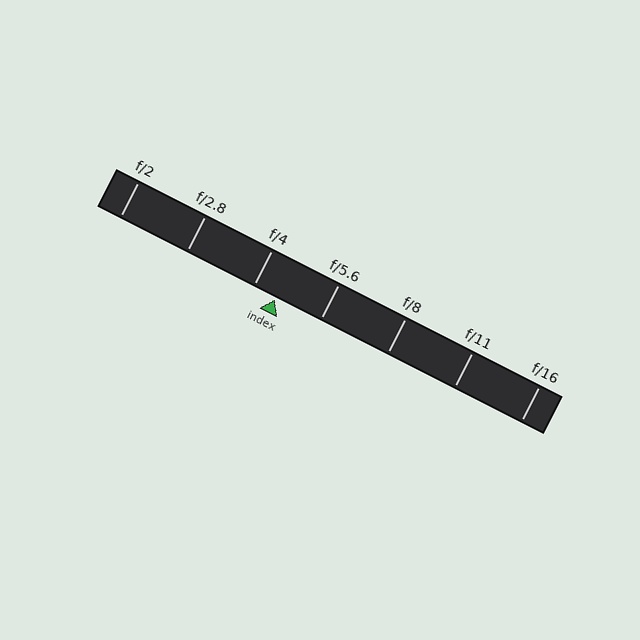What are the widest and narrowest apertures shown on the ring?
The widest aperture shown is f/2 and the narrowest is f/16.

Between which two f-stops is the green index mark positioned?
The index mark is between f/4 and f/5.6.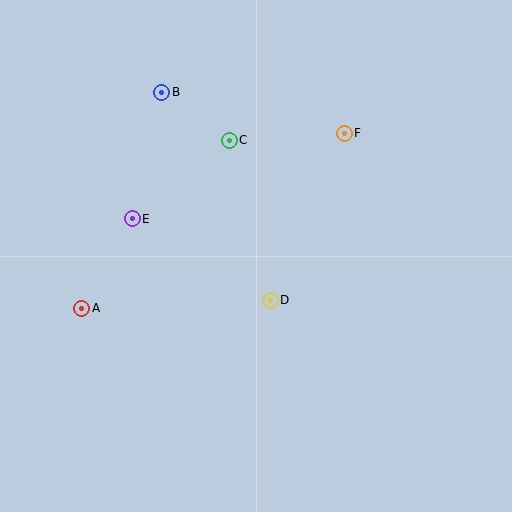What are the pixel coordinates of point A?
Point A is at (82, 308).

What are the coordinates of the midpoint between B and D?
The midpoint between B and D is at (216, 196).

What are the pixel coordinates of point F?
Point F is at (344, 133).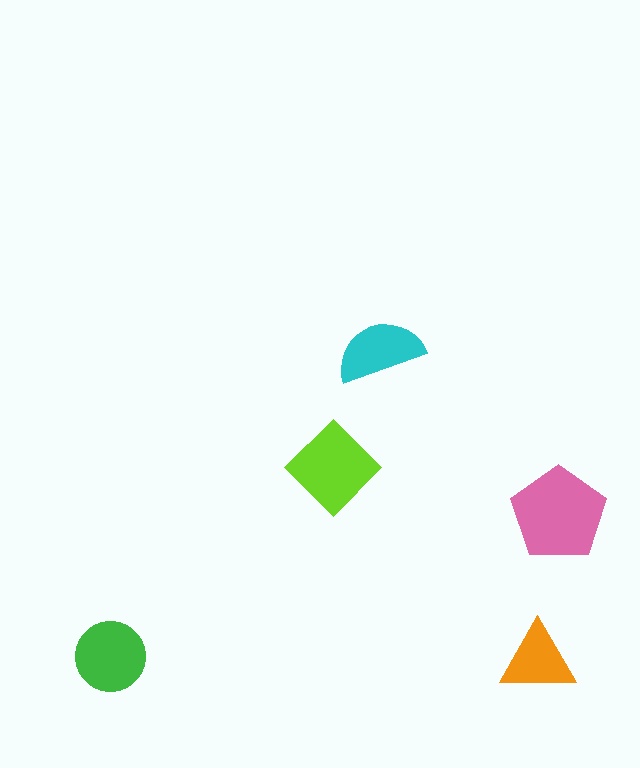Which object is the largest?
The pink pentagon.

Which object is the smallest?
The orange triangle.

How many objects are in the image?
There are 5 objects in the image.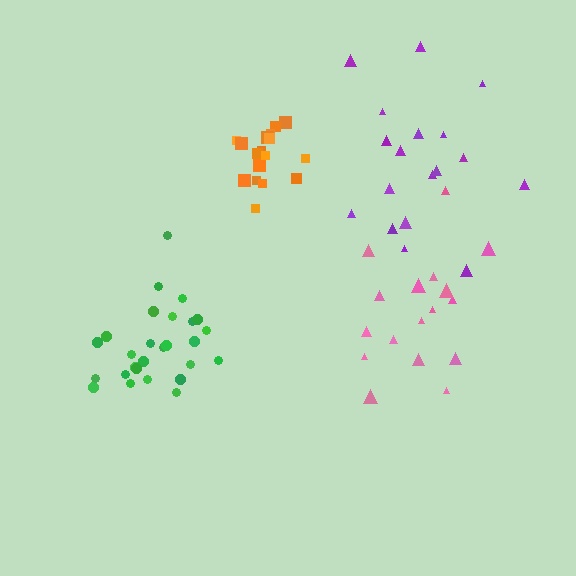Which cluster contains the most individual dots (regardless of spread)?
Green (27).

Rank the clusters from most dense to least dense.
orange, green, pink, purple.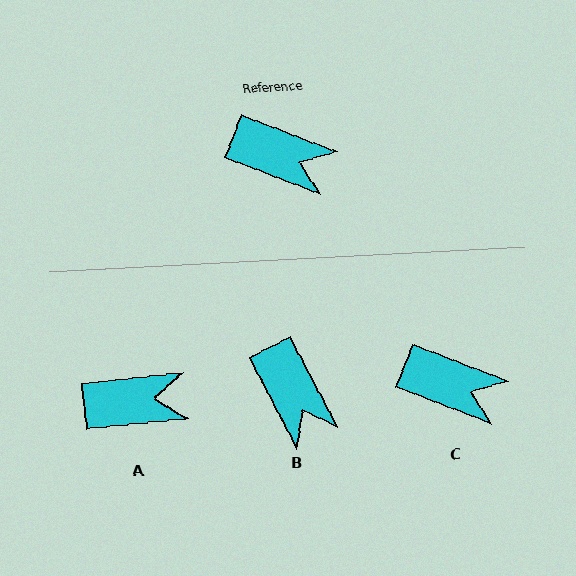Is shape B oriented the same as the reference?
No, it is off by about 41 degrees.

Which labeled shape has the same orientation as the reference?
C.